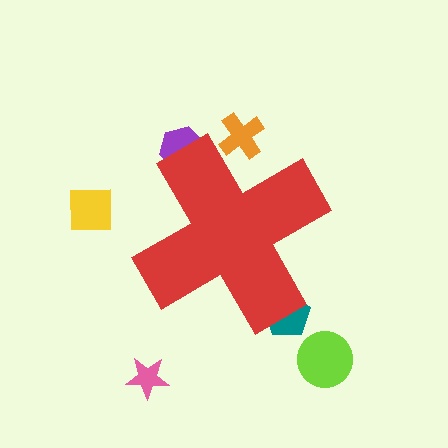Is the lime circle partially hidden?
No, the lime circle is fully visible.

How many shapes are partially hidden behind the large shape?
3 shapes are partially hidden.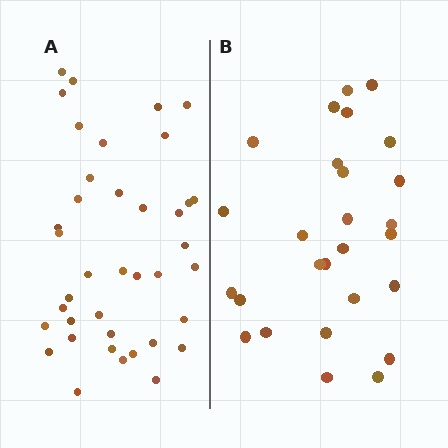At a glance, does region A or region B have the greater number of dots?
Region A (the left region) has more dots.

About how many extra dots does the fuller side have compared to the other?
Region A has roughly 12 or so more dots than region B.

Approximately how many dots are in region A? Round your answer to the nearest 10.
About 40 dots. (The exact count is 39, which rounds to 40.)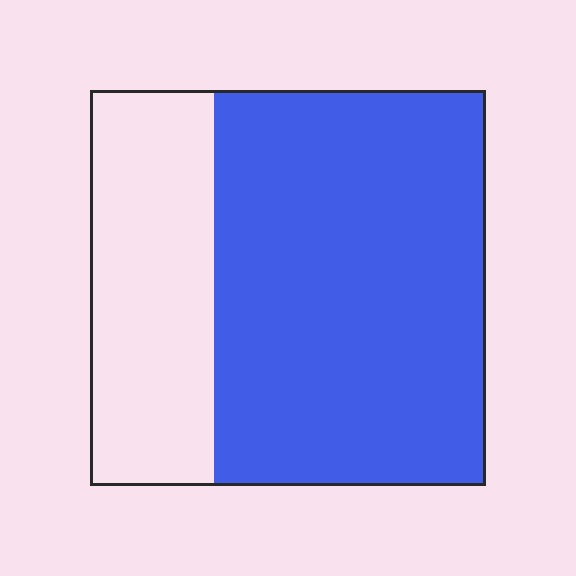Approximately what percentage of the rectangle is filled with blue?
Approximately 70%.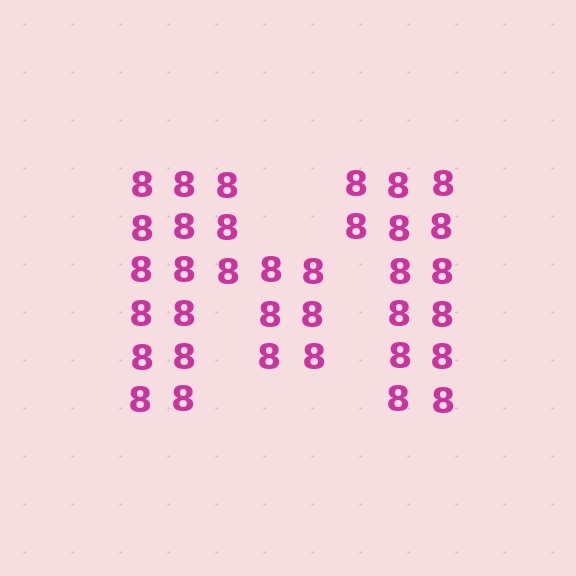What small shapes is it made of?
It is made of small digit 8's.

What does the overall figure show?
The overall figure shows the letter M.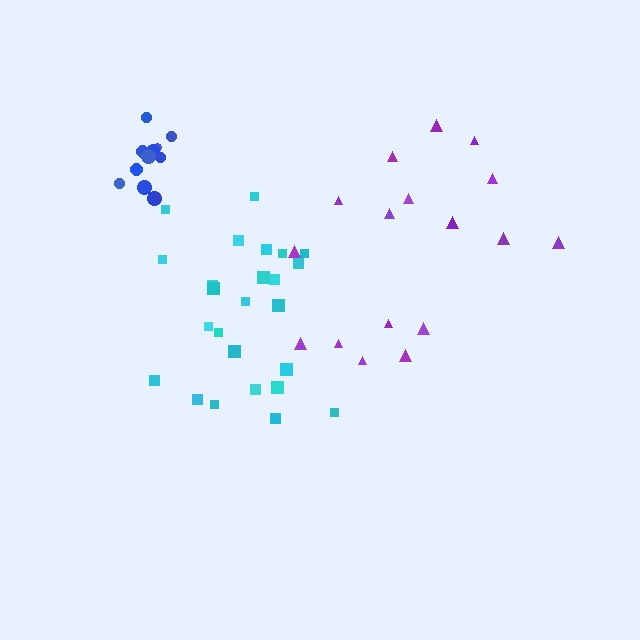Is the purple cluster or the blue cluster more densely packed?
Blue.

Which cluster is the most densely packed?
Blue.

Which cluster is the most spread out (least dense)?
Purple.